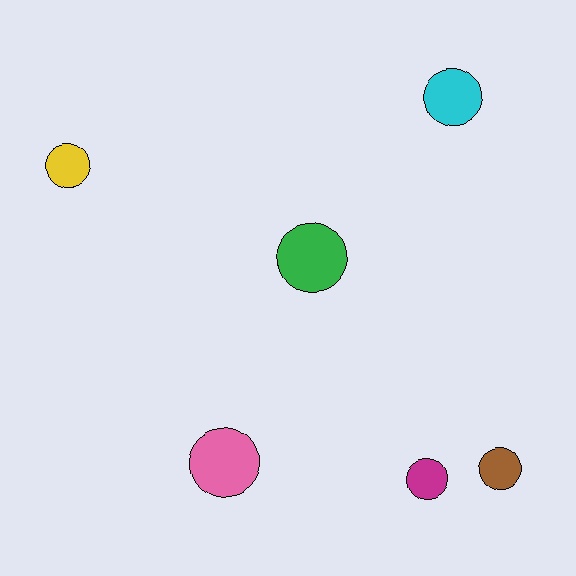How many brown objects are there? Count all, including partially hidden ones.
There is 1 brown object.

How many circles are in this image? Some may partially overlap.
There are 6 circles.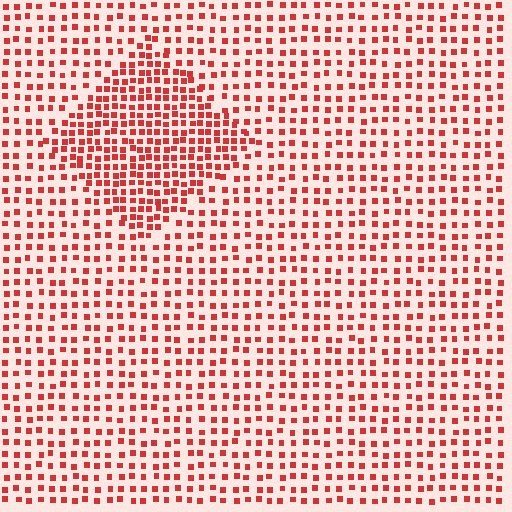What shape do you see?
I see a diamond.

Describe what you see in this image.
The image contains small red elements arranged at two different densities. A diamond-shaped region is visible where the elements are more densely packed than the surrounding area.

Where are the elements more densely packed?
The elements are more densely packed inside the diamond boundary.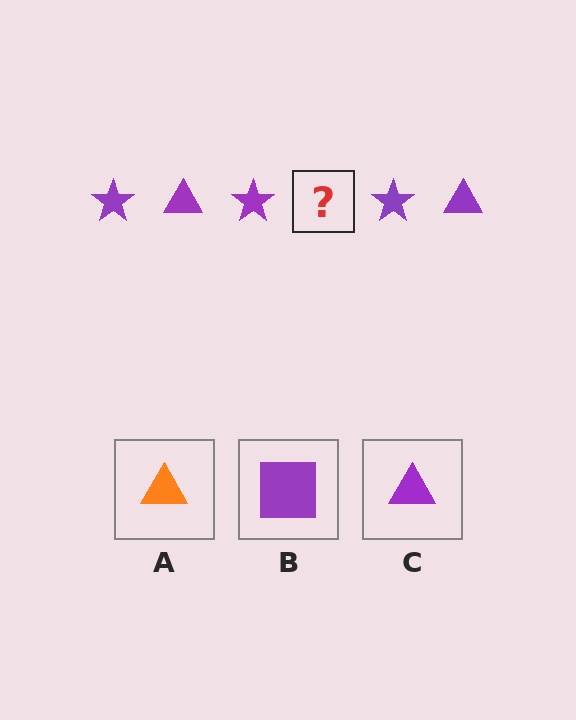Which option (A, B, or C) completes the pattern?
C.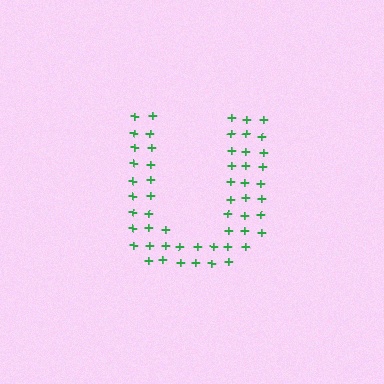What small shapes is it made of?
It is made of small plus signs.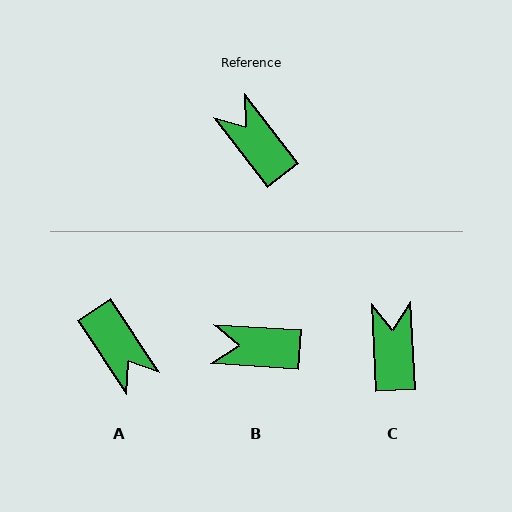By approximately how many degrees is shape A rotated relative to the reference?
Approximately 176 degrees counter-clockwise.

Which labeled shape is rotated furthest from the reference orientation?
A, about 176 degrees away.